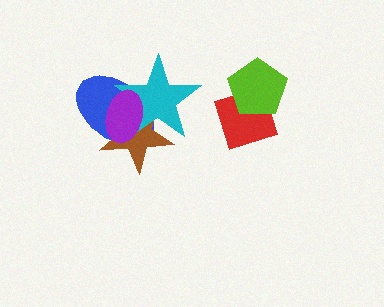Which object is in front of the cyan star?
The purple ellipse is in front of the cyan star.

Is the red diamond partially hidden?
Yes, it is partially covered by another shape.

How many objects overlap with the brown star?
3 objects overlap with the brown star.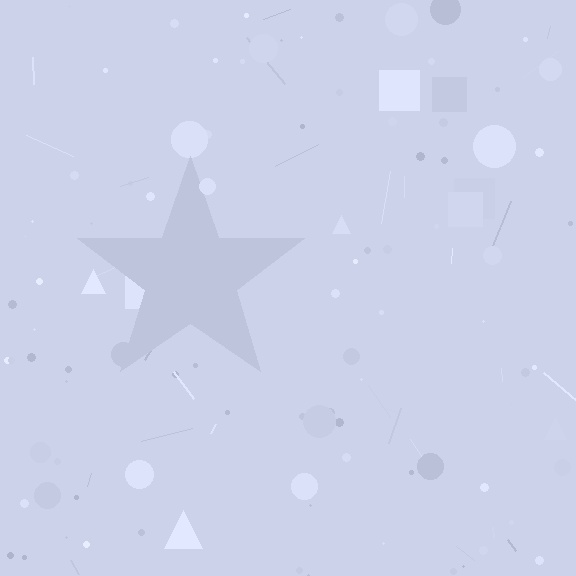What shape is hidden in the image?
A star is hidden in the image.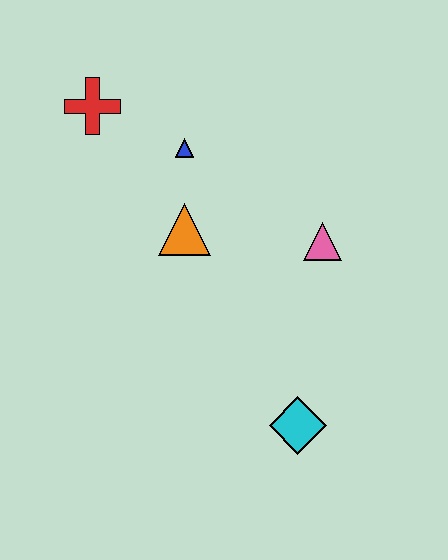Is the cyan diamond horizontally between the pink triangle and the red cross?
Yes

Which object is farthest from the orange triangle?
The cyan diamond is farthest from the orange triangle.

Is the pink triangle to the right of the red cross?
Yes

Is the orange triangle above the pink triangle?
Yes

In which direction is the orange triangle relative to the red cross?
The orange triangle is below the red cross.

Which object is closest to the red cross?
The blue triangle is closest to the red cross.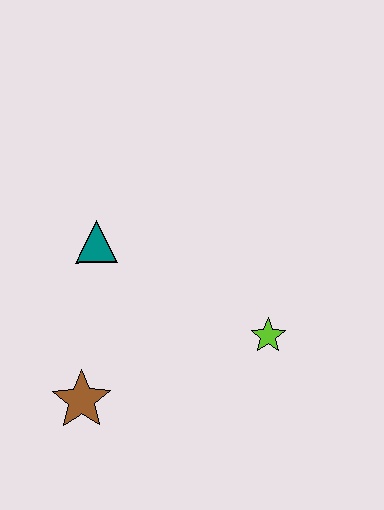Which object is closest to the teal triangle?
The brown star is closest to the teal triangle.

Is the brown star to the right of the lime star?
No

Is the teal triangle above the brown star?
Yes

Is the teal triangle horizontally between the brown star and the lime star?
Yes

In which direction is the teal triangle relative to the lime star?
The teal triangle is to the left of the lime star.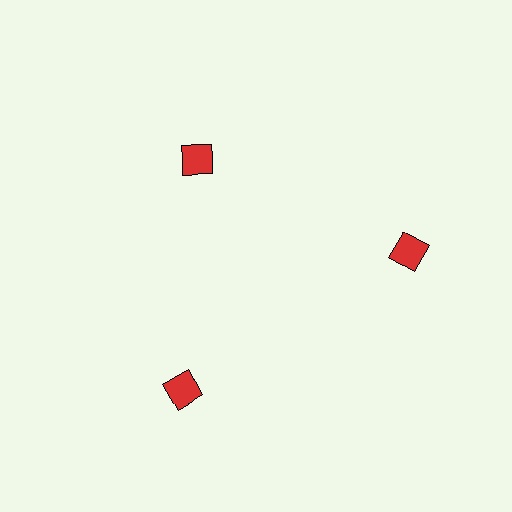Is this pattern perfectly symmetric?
No. The 3 red squares are arranged in a ring, but one element near the 11 o'clock position is pulled inward toward the center, breaking the 3-fold rotational symmetry.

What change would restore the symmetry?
The symmetry would be restored by moving it outward, back onto the ring so that all 3 squares sit at equal angles and equal distance from the center.